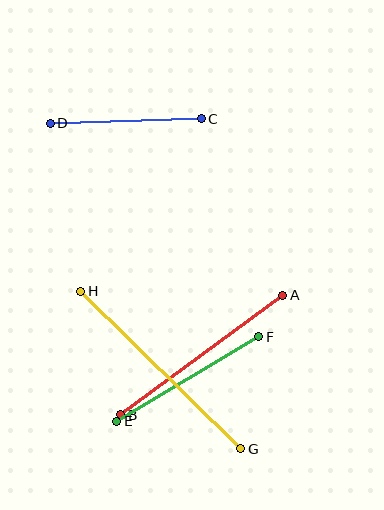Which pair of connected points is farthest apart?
Points G and H are farthest apart.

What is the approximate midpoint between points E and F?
The midpoint is at approximately (188, 379) pixels.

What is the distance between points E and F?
The distance is approximately 165 pixels.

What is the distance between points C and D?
The distance is approximately 151 pixels.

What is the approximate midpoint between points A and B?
The midpoint is at approximately (202, 355) pixels.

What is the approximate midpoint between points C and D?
The midpoint is at approximately (126, 121) pixels.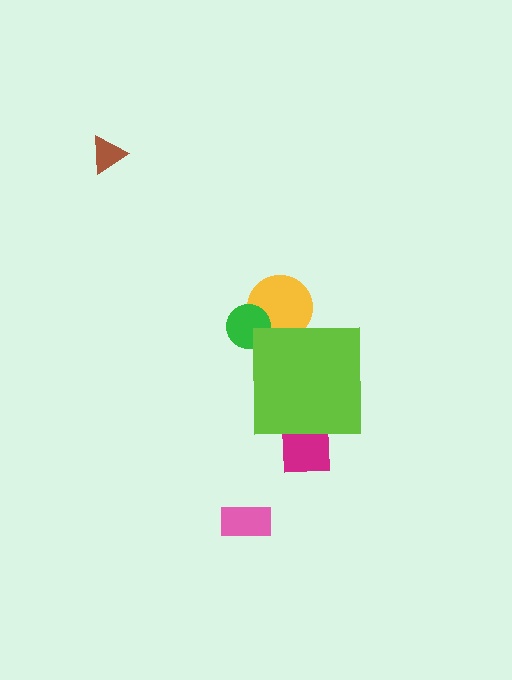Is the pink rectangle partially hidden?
No, the pink rectangle is fully visible.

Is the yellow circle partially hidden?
Yes, the yellow circle is partially hidden behind the lime square.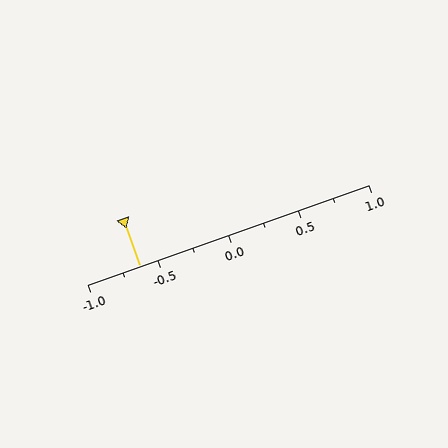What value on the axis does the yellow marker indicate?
The marker indicates approximately -0.62.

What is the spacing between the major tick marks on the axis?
The major ticks are spaced 0.5 apart.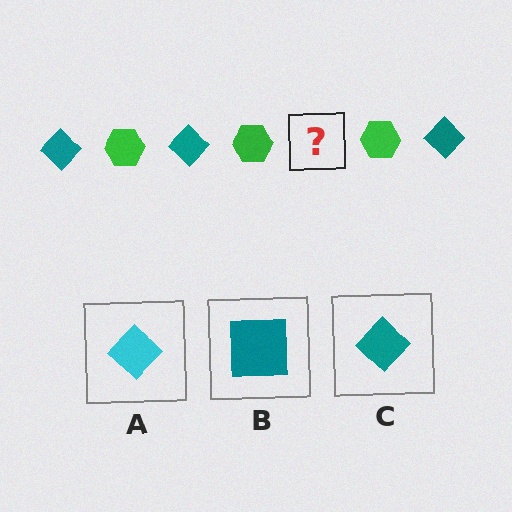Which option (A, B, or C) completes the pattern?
C.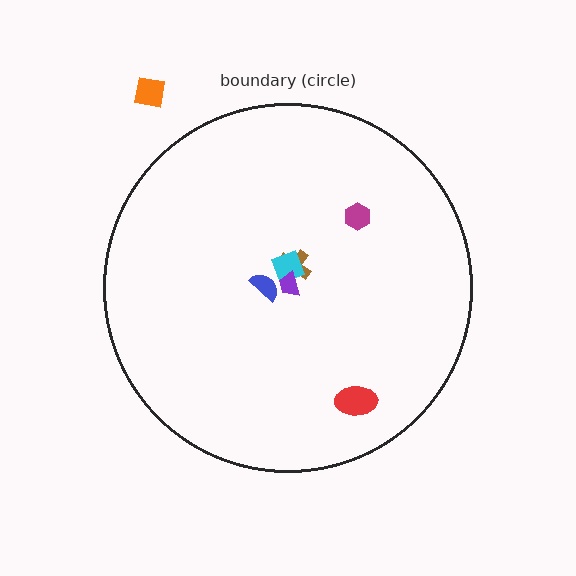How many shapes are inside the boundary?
6 inside, 1 outside.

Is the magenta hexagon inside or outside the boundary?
Inside.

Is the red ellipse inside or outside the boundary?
Inside.